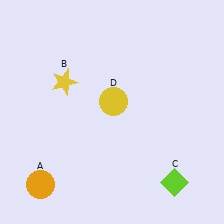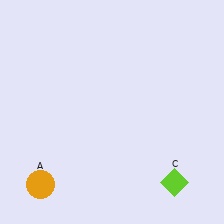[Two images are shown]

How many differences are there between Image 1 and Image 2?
There are 2 differences between the two images.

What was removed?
The yellow circle (D), the yellow star (B) were removed in Image 2.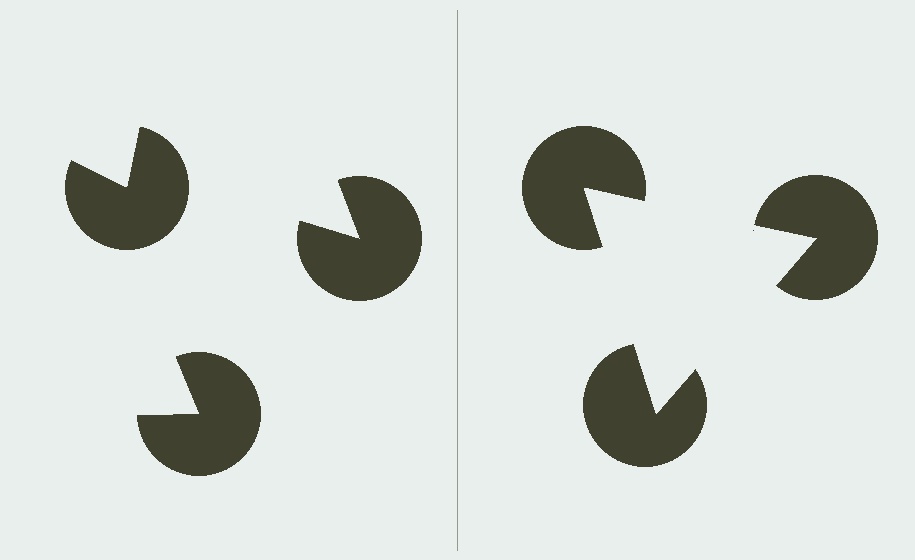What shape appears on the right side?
An illusory triangle.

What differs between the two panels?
The pac-man discs are positioned identically on both sides; only the wedge orientations differ. On the right they align to a triangle; on the left they are misaligned.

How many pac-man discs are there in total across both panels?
6 — 3 on each side.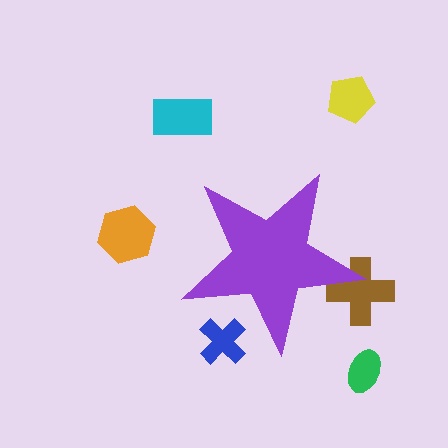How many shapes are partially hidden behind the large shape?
2 shapes are partially hidden.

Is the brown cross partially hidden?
Yes, the brown cross is partially hidden behind the purple star.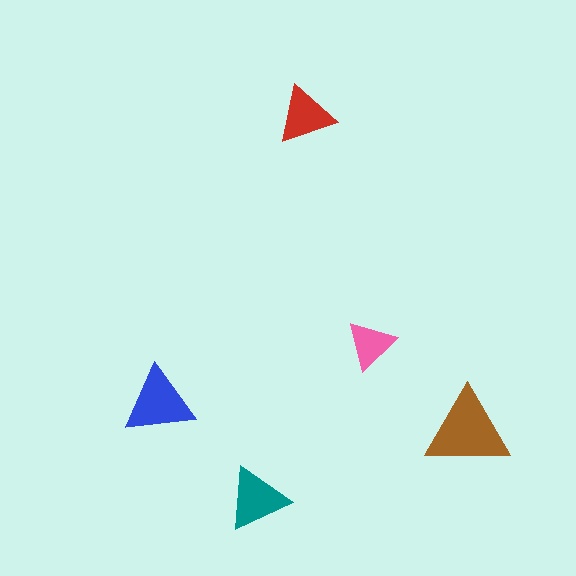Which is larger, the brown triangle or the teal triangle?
The brown one.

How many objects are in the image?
There are 5 objects in the image.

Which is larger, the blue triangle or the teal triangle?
The blue one.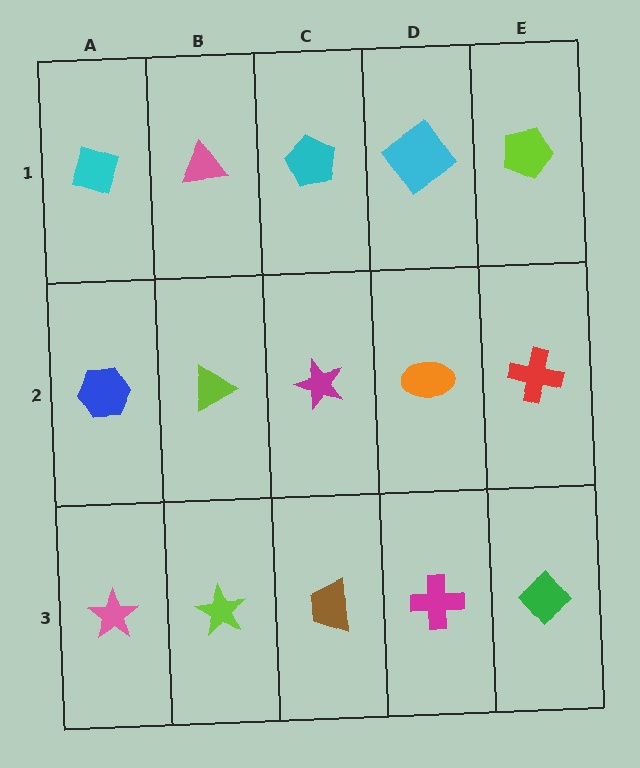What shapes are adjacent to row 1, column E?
A red cross (row 2, column E), a cyan diamond (row 1, column D).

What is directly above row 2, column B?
A pink triangle.